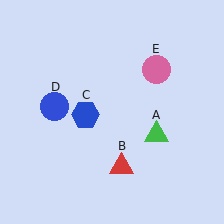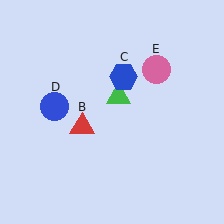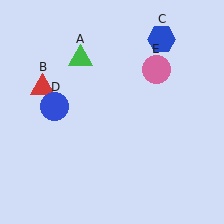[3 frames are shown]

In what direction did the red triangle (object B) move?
The red triangle (object B) moved up and to the left.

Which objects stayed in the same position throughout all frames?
Blue circle (object D) and pink circle (object E) remained stationary.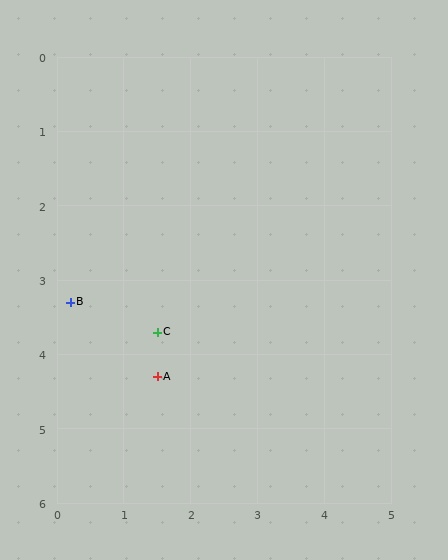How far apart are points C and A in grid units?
Points C and A are about 0.6 grid units apart.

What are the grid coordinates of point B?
Point B is at approximately (0.2, 3.3).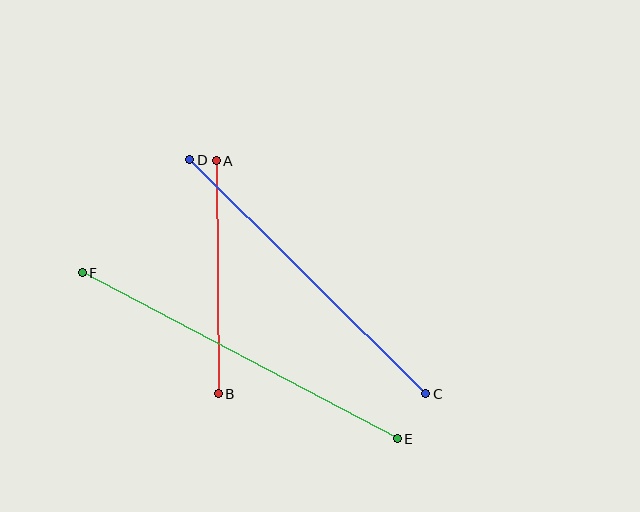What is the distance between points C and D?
The distance is approximately 332 pixels.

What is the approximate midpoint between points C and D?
The midpoint is at approximately (308, 277) pixels.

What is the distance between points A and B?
The distance is approximately 233 pixels.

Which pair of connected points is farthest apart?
Points E and F are farthest apart.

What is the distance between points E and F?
The distance is approximately 356 pixels.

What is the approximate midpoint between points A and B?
The midpoint is at approximately (217, 277) pixels.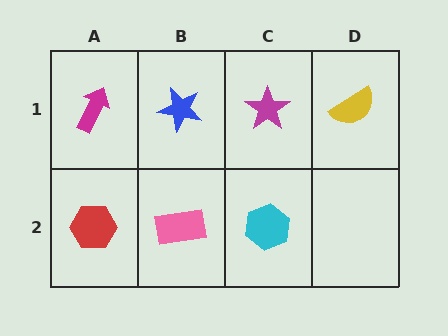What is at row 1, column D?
A yellow semicircle.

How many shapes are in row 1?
4 shapes.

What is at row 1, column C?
A magenta star.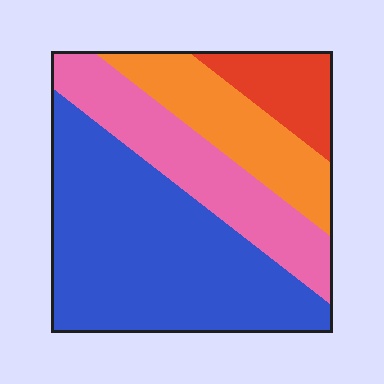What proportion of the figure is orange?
Orange covers 18% of the figure.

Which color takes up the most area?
Blue, at roughly 50%.